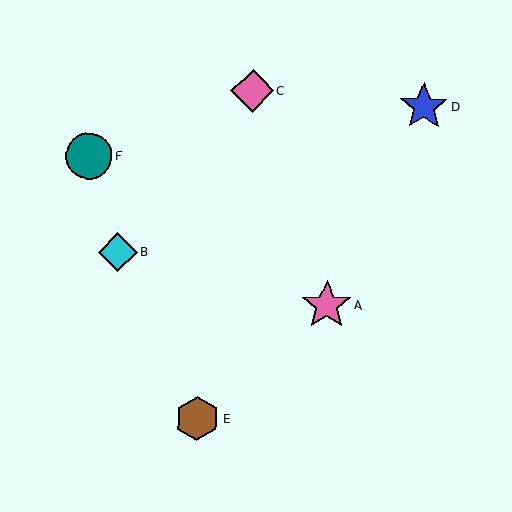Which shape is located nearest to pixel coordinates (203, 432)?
The brown hexagon (labeled E) at (197, 419) is nearest to that location.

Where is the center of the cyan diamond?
The center of the cyan diamond is at (118, 252).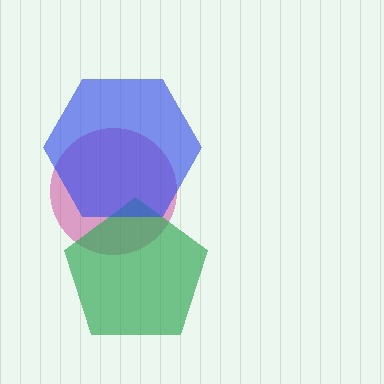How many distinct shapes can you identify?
There are 3 distinct shapes: a magenta circle, a green pentagon, a blue hexagon.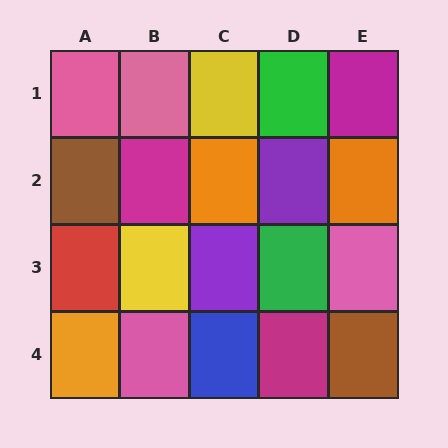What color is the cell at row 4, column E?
Brown.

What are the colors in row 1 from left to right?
Pink, pink, yellow, green, magenta.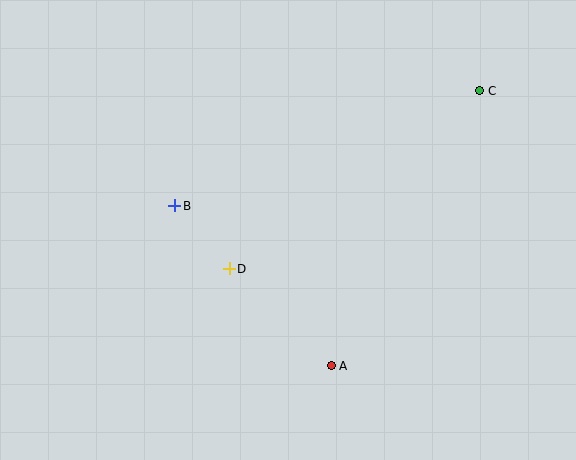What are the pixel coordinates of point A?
Point A is at (331, 366).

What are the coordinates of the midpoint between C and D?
The midpoint between C and D is at (354, 180).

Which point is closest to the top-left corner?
Point B is closest to the top-left corner.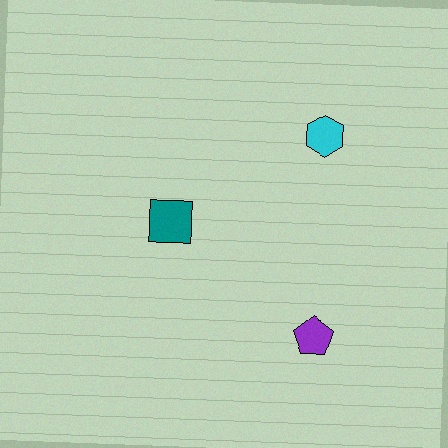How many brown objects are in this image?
There are no brown objects.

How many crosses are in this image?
There are no crosses.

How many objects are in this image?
There are 3 objects.